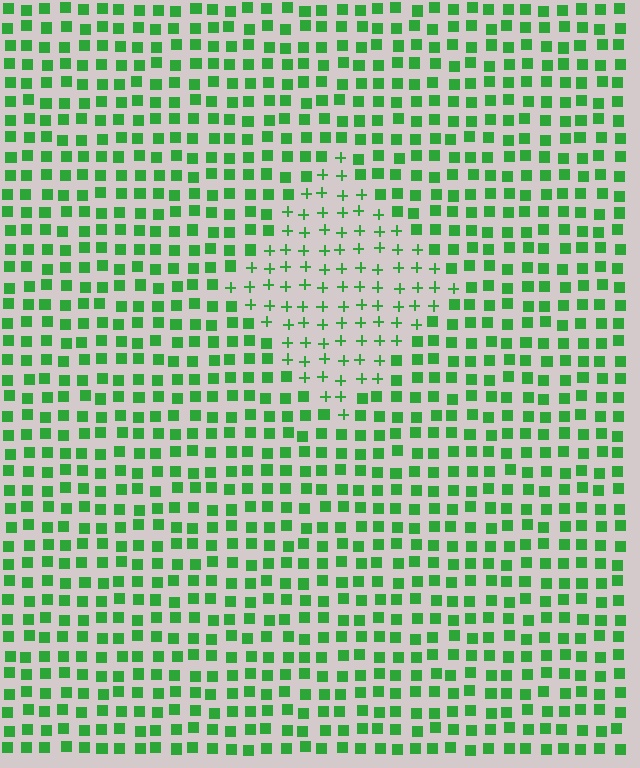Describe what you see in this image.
The image is filled with small green elements arranged in a uniform grid. A diamond-shaped region contains plus signs, while the surrounding area contains squares. The boundary is defined purely by the change in element shape.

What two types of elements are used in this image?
The image uses plus signs inside the diamond region and squares outside it.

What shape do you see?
I see a diamond.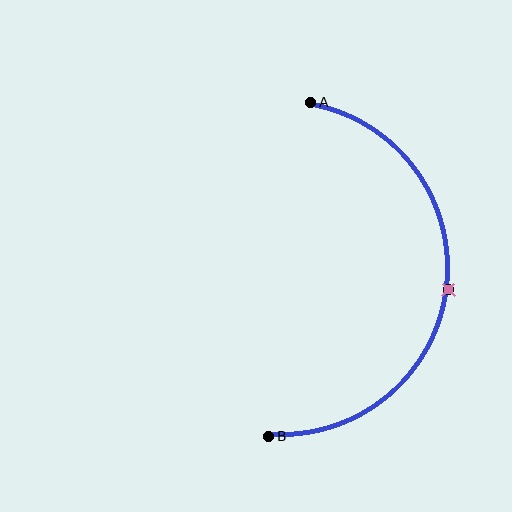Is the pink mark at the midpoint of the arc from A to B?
Yes. The pink mark lies on the arc at equal arc-length from both A and B — it is the arc midpoint.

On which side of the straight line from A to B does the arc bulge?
The arc bulges to the right of the straight line connecting A and B.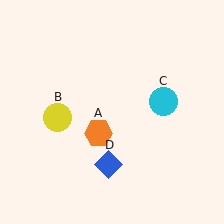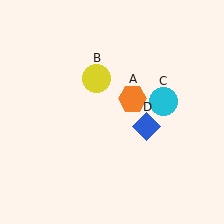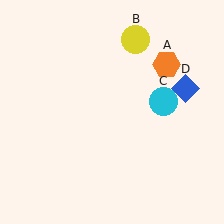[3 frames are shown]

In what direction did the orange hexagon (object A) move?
The orange hexagon (object A) moved up and to the right.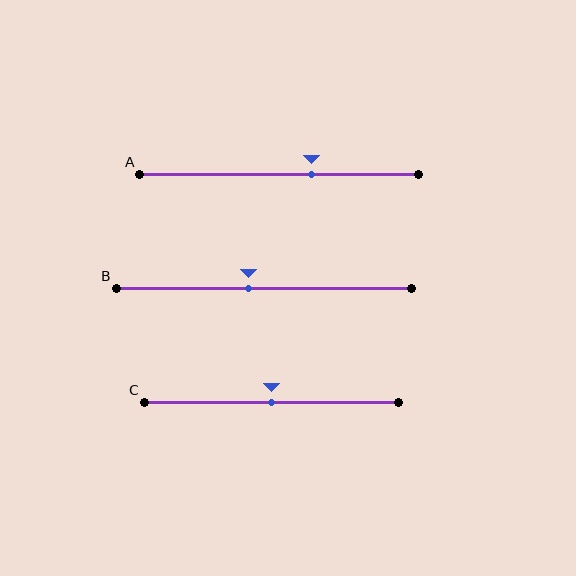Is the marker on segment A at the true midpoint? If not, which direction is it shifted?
No, the marker on segment A is shifted to the right by about 12% of the segment length.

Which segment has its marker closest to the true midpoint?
Segment C has its marker closest to the true midpoint.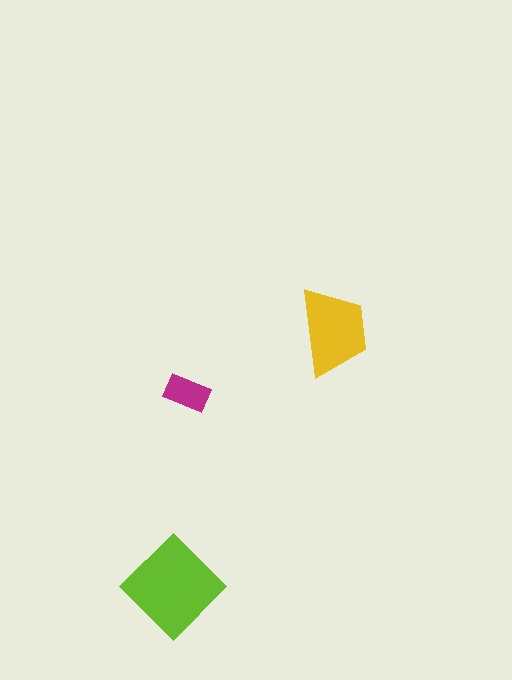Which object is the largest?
The lime diamond.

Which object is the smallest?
The magenta rectangle.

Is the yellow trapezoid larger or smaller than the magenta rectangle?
Larger.